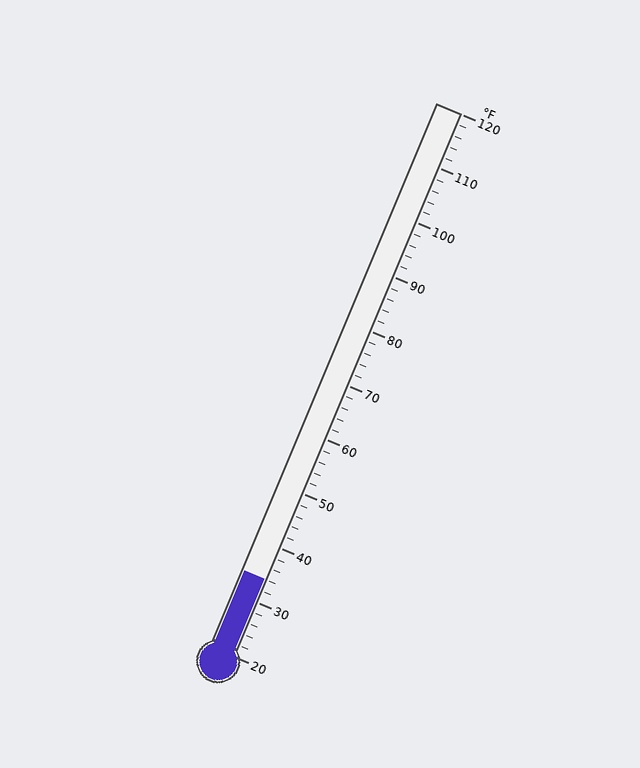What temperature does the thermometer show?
The thermometer shows approximately 34°F.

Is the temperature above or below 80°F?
The temperature is below 80°F.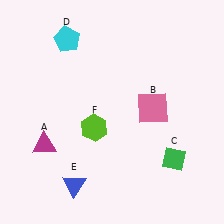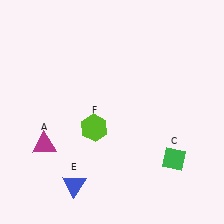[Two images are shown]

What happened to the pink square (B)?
The pink square (B) was removed in Image 2. It was in the top-right area of Image 1.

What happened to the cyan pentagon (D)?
The cyan pentagon (D) was removed in Image 2. It was in the top-left area of Image 1.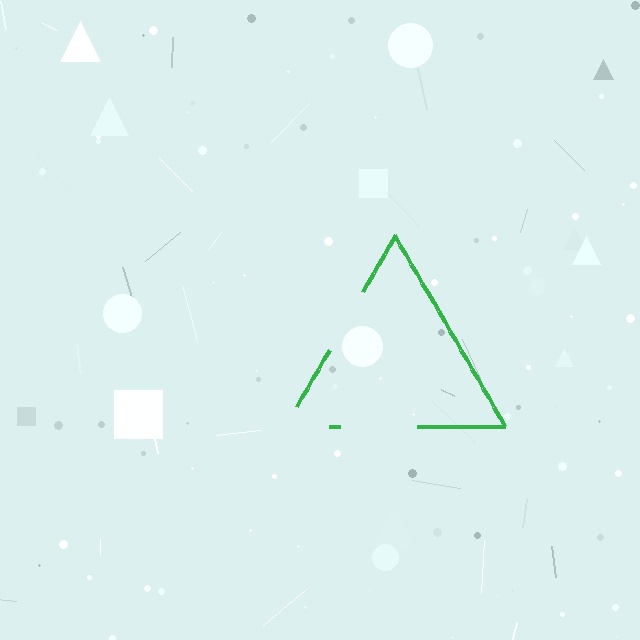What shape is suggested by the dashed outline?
The dashed outline suggests a triangle.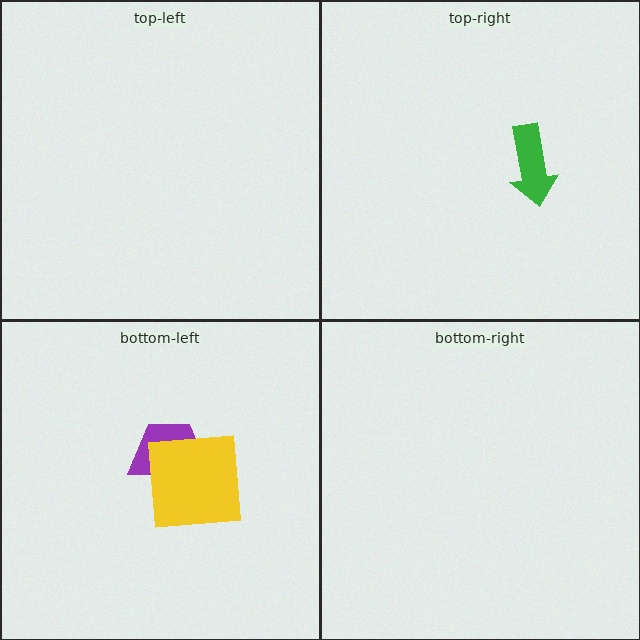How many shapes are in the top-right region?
1.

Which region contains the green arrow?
The top-right region.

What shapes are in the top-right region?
The green arrow.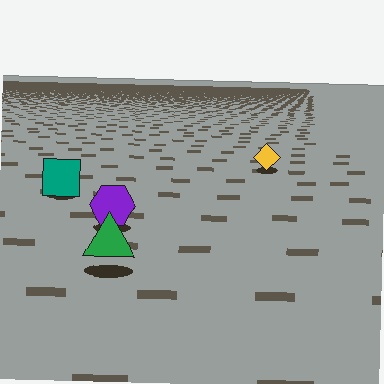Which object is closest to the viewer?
The green triangle is closest. The texture marks near it are larger and more spread out.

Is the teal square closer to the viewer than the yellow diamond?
Yes. The teal square is closer — you can tell from the texture gradient: the ground texture is coarser near it.